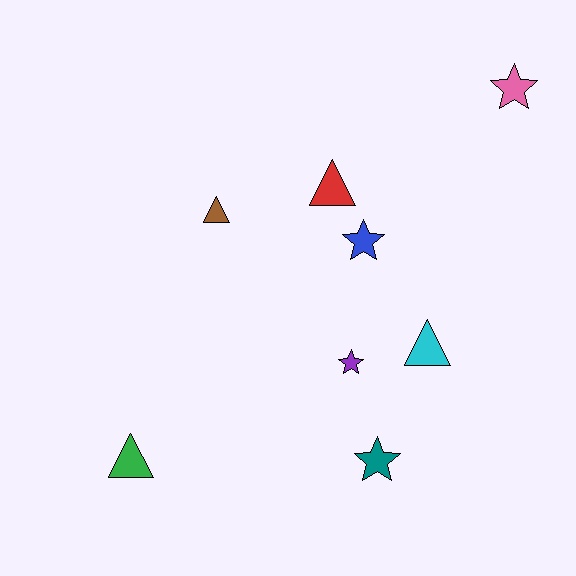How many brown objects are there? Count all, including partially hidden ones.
There is 1 brown object.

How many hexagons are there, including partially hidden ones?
There are no hexagons.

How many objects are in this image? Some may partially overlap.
There are 8 objects.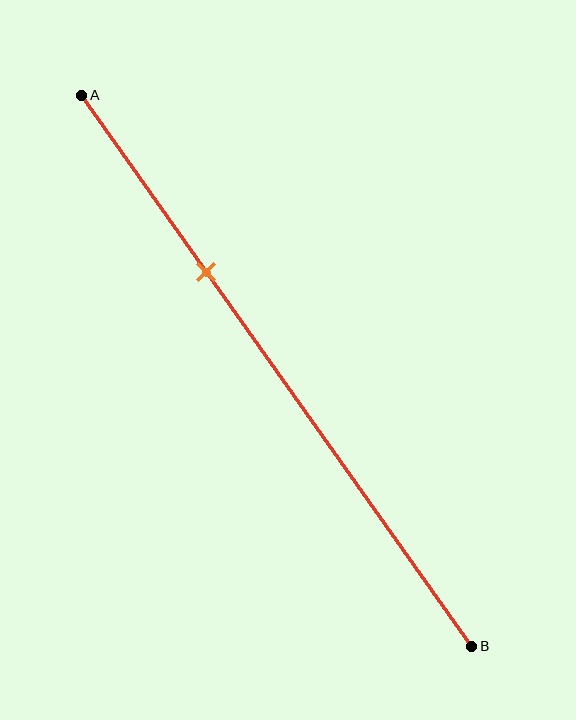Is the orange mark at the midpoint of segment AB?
No, the mark is at about 30% from A, not at the 50% midpoint.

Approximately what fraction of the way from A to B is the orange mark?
The orange mark is approximately 30% of the way from A to B.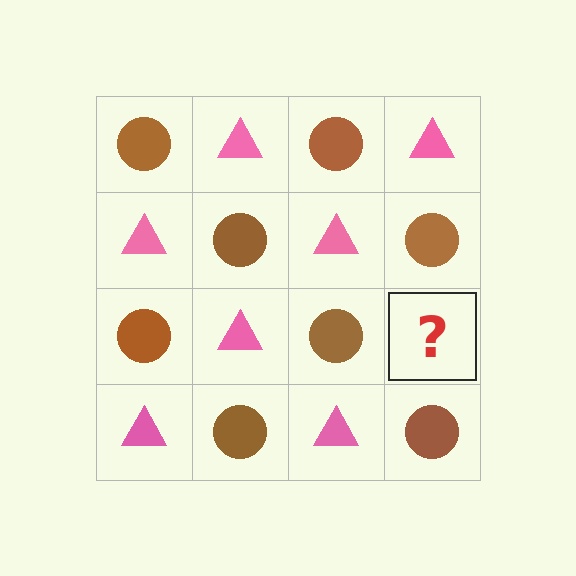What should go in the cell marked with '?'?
The missing cell should contain a pink triangle.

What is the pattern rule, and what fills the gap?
The rule is that it alternates brown circle and pink triangle in a checkerboard pattern. The gap should be filled with a pink triangle.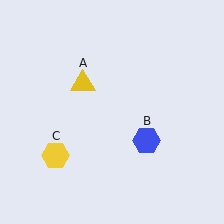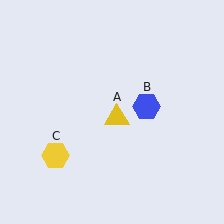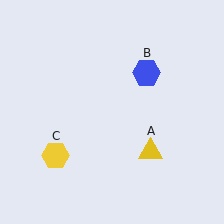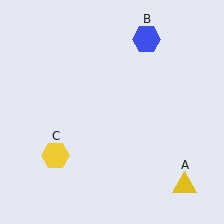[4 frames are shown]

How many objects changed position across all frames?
2 objects changed position: yellow triangle (object A), blue hexagon (object B).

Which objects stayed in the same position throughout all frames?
Yellow hexagon (object C) remained stationary.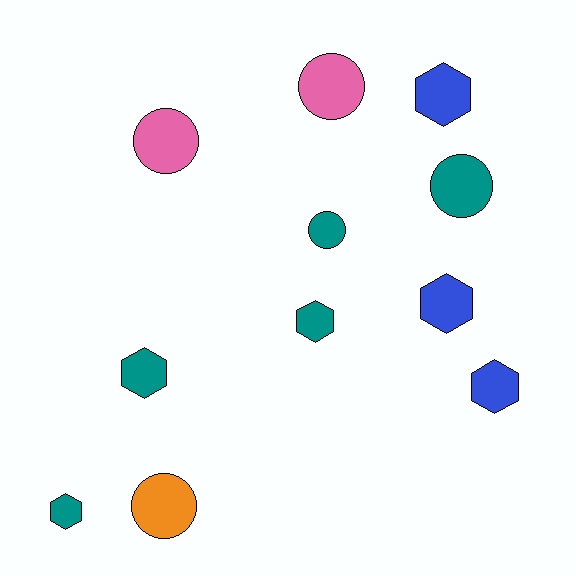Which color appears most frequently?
Teal, with 5 objects.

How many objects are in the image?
There are 11 objects.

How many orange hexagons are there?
There are no orange hexagons.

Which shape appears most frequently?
Hexagon, with 6 objects.